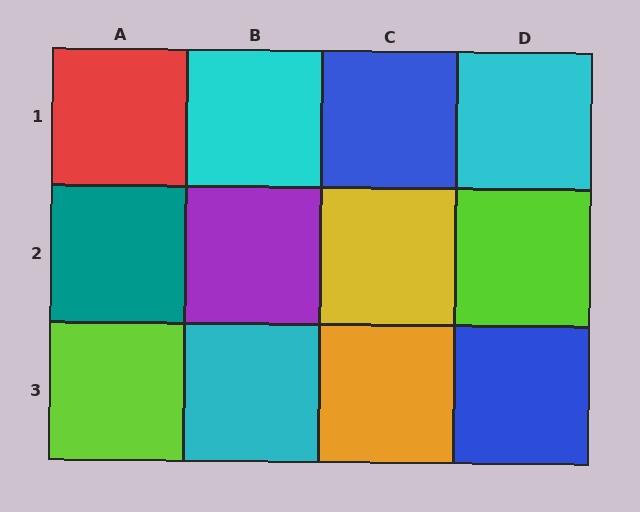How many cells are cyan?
3 cells are cyan.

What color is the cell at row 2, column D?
Lime.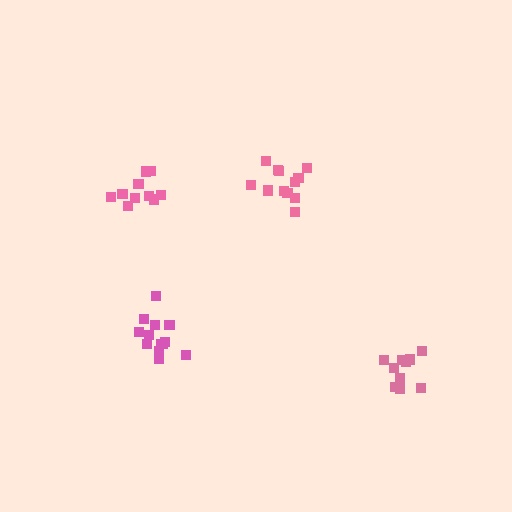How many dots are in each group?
Group 1: 12 dots, Group 2: 13 dots, Group 3: 10 dots, Group 4: 10 dots (45 total).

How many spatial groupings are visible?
There are 4 spatial groupings.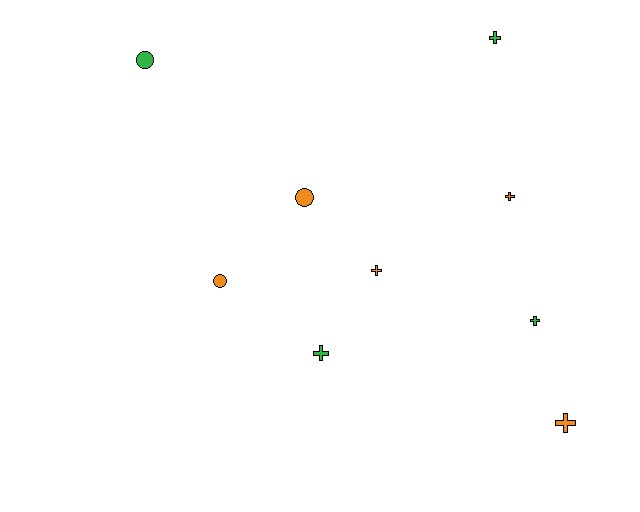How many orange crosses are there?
There are 3 orange crosses.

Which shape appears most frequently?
Cross, with 6 objects.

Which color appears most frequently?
Orange, with 5 objects.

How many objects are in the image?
There are 9 objects.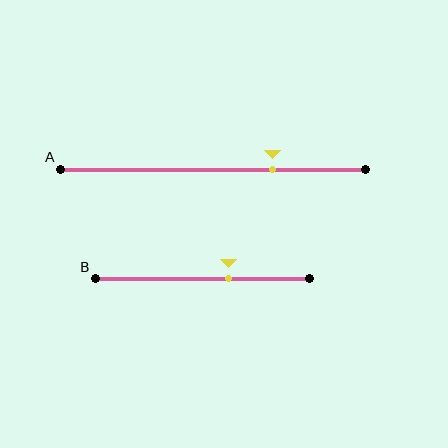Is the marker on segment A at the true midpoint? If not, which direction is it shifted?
No, the marker on segment A is shifted to the right by about 20% of the segment length.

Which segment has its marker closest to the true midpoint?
Segment B has its marker closest to the true midpoint.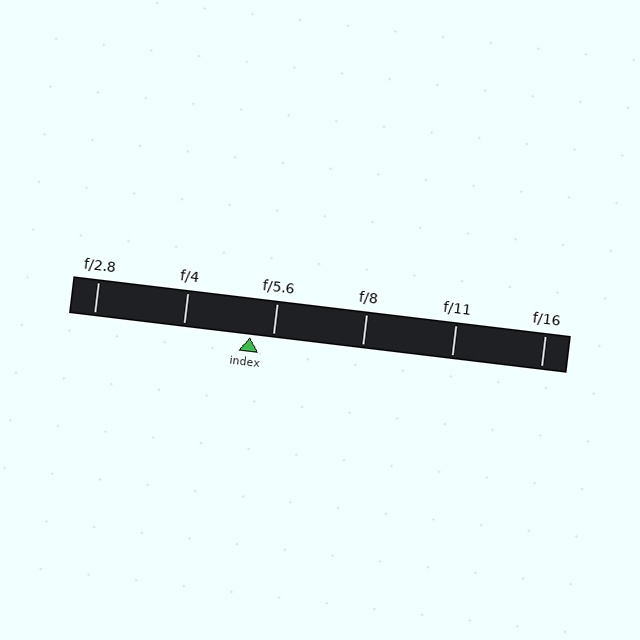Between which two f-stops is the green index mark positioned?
The index mark is between f/4 and f/5.6.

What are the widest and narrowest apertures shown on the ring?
The widest aperture shown is f/2.8 and the narrowest is f/16.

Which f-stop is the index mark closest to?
The index mark is closest to f/5.6.